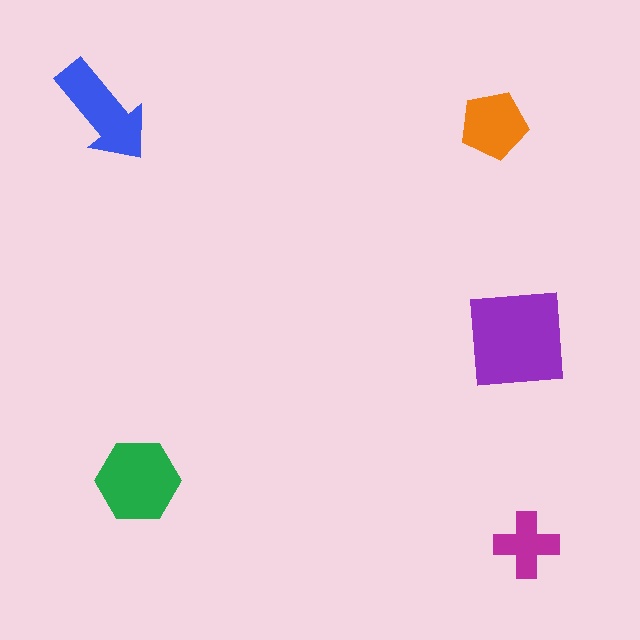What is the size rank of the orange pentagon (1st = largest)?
4th.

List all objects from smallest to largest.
The magenta cross, the orange pentagon, the blue arrow, the green hexagon, the purple square.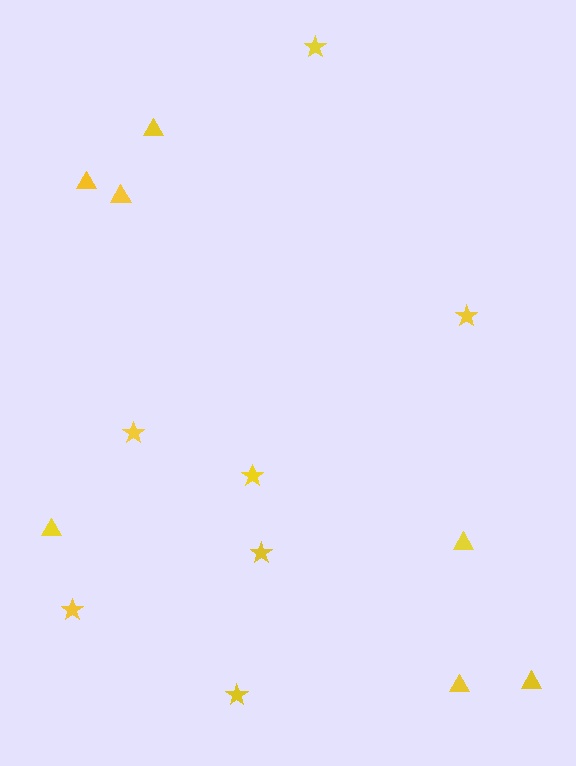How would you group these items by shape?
There are 2 groups: one group of stars (7) and one group of triangles (7).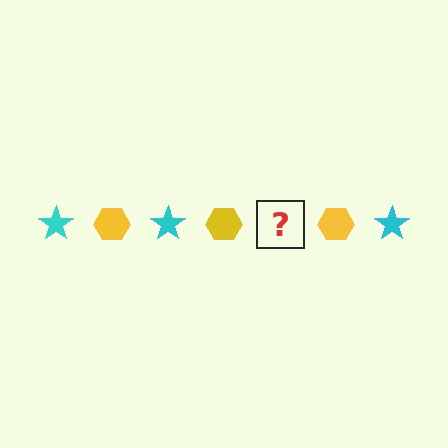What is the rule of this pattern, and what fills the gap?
The rule is that the pattern alternates between cyan star and yellow hexagon. The gap should be filled with a cyan star.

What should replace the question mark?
The question mark should be replaced with a cyan star.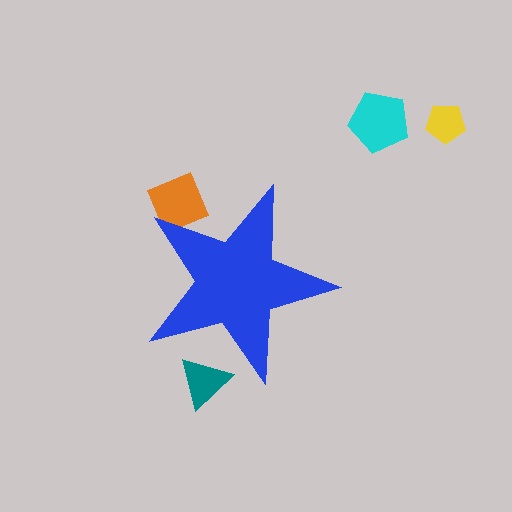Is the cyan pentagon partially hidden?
No, the cyan pentagon is fully visible.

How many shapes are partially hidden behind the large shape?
2 shapes are partially hidden.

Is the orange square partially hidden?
Yes, the orange square is partially hidden behind the blue star.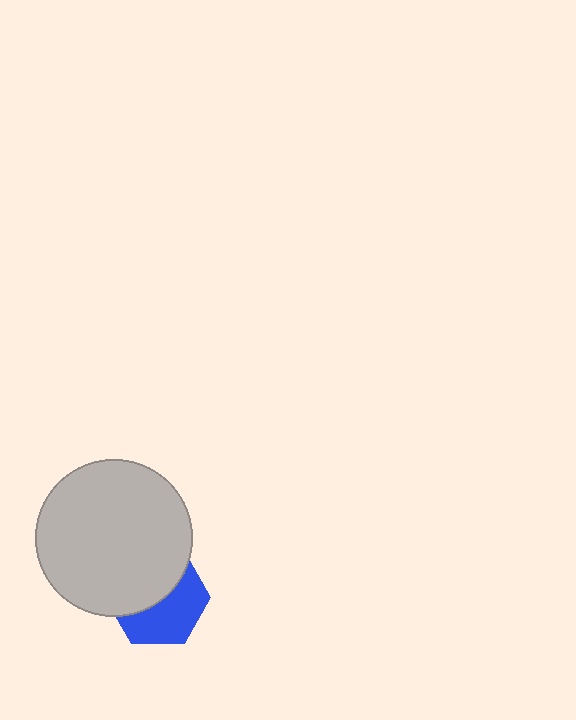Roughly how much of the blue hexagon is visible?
About half of it is visible (roughly 50%).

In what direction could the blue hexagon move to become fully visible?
The blue hexagon could move down. That would shift it out from behind the light gray circle entirely.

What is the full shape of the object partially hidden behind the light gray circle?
The partially hidden object is a blue hexagon.